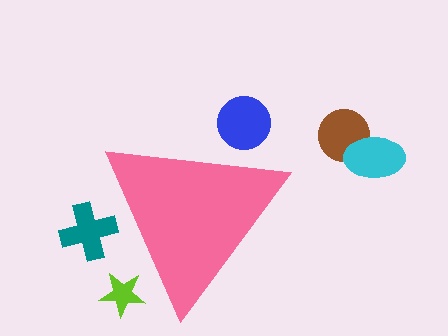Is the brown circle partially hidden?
No, the brown circle is fully visible.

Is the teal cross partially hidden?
Yes, the teal cross is partially hidden behind the pink triangle.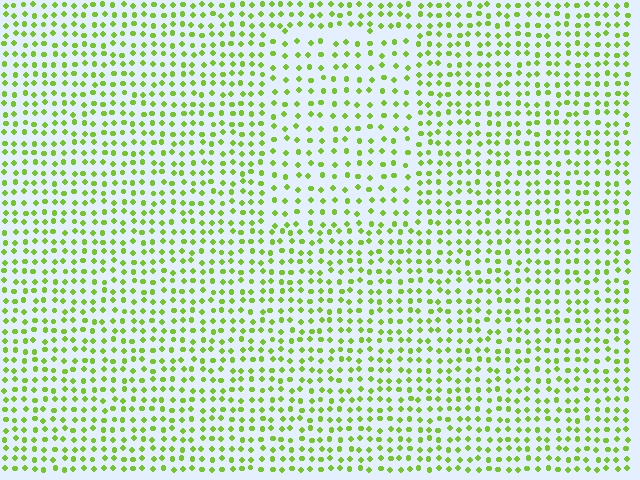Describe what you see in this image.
The image contains small lime elements arranged at two different densities. A rectangle-shaped region is visible where the elements are less densely packed than the surrounding area.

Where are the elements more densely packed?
The elements are more densely packed outside the rectangle boundary.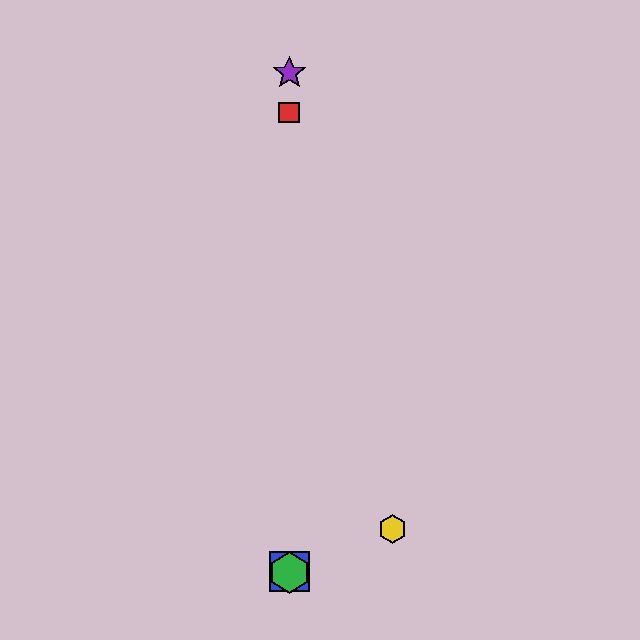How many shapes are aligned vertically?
4 shapes (the red square, the blue square, the green hexagon, the purple star) are aligned vertically.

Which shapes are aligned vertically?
The red square, the blue square, the green hexagon, the purple star are aligned vertically.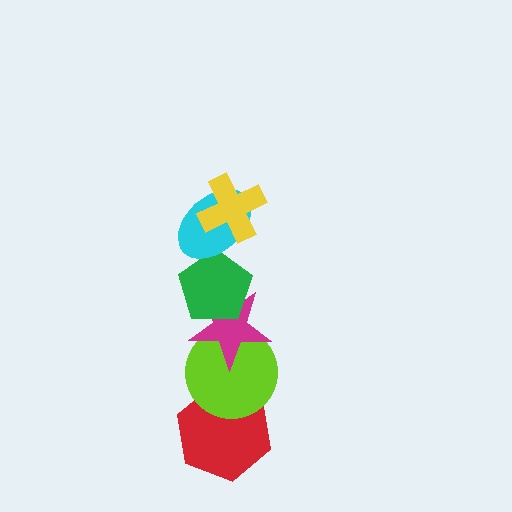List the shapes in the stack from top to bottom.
From top to bottom: the yellow cross, the cyan ellipse, the green pentagon, the magenta star, the lime circle, the red hexagon.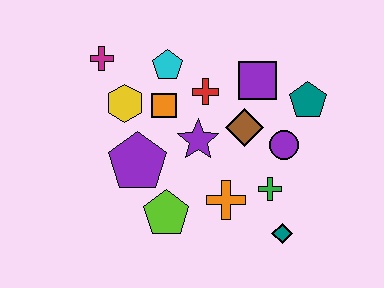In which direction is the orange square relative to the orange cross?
The orange square is above the orange cross.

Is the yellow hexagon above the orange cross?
Yes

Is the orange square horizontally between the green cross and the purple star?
No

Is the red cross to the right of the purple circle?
No